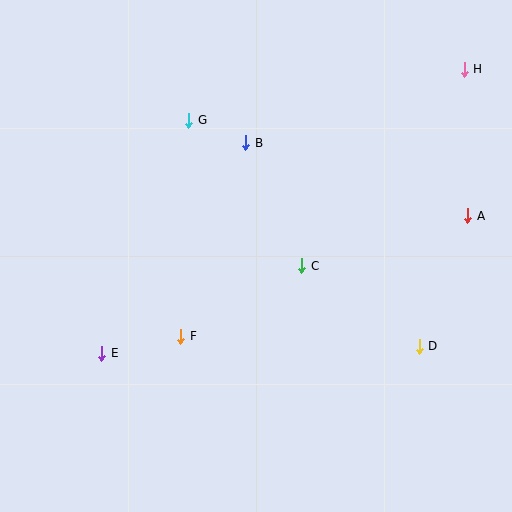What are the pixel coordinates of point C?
Point C is at (302, 266).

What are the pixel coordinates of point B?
Point B is at (246, 143).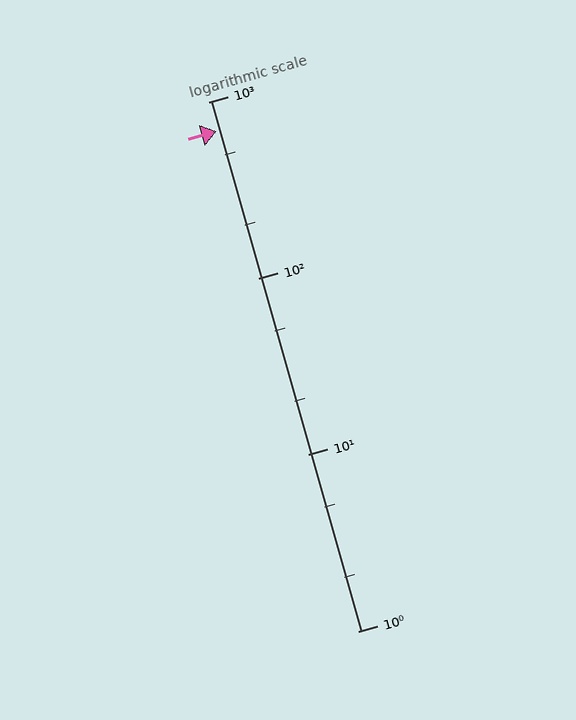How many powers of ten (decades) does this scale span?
The scale spans 3 decades, from 1 to 1000.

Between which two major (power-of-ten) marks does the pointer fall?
The pointer is between 100 and 1000.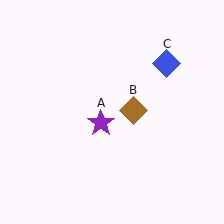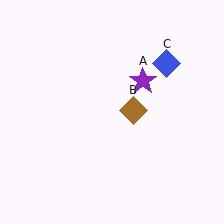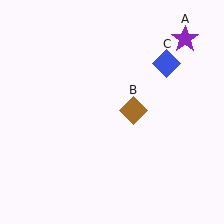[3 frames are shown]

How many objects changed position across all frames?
1 object changed position: purple star (object A).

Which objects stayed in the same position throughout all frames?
Brown diamond (object B) and blue diamond (object C) remained stationary.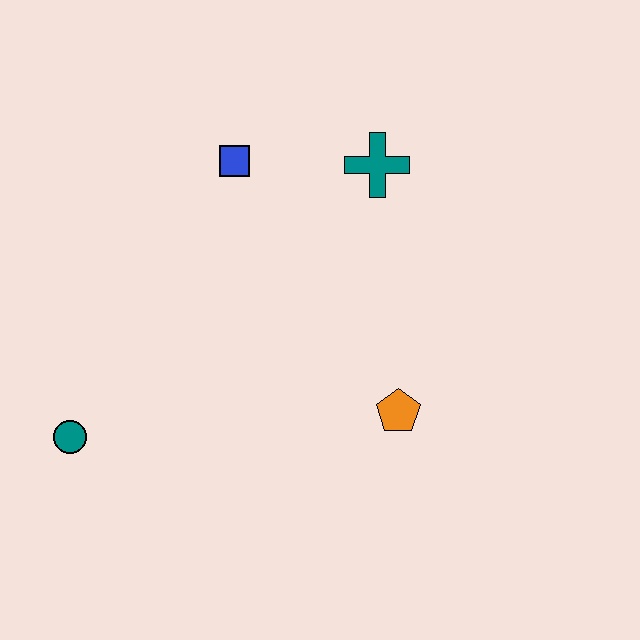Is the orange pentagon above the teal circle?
Yes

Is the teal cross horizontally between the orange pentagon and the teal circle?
Yes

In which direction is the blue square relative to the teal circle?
The blue square is above the teal circle.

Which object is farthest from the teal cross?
The teal circle is farthest from the teal cross.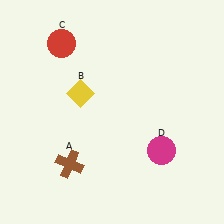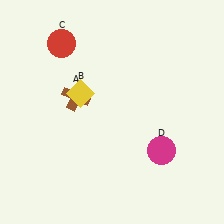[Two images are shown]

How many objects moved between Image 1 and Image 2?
1 object moved between the two images.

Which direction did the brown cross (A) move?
The brown cross (A) moved up.